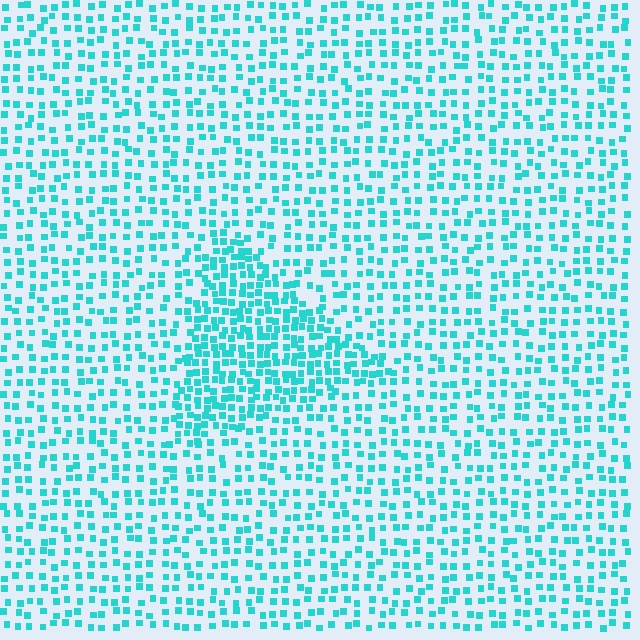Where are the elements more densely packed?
The elements are more densely packed inside the triangle boundary.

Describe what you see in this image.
The image contains small cyan elements arranged at two different densities. A triangle-shaped region is visible where the elements are more densely packed than the surrounding area.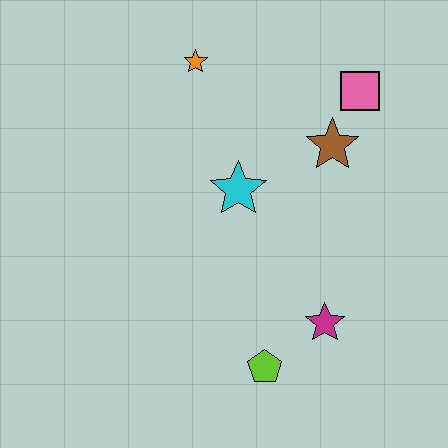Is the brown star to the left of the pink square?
Yes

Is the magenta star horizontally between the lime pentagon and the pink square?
Yes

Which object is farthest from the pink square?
The lime pentagon is farthest from the pink square.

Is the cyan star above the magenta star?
Yes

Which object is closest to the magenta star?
The lime pentagon is closest to the magenta star.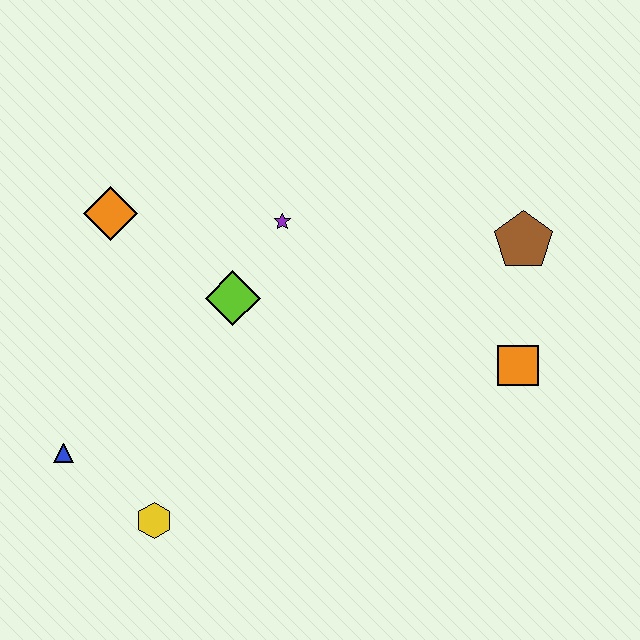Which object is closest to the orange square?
The brown pentagon is closest to the orange square.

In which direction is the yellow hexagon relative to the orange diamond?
The yellow hexagon is below the orange diamond.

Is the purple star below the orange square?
No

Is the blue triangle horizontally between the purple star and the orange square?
No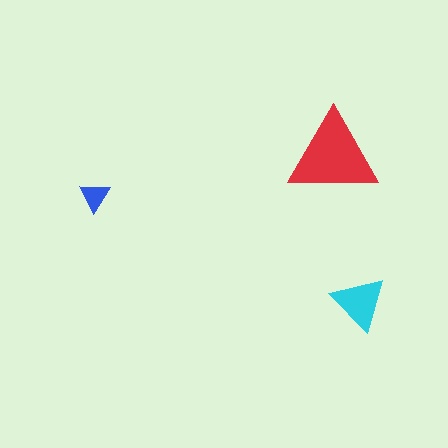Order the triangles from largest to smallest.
the red one, the cyan one, the blue one.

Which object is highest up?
The red triangle is topmost.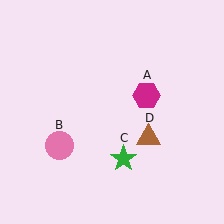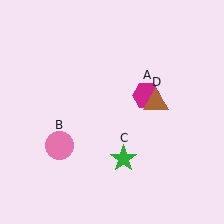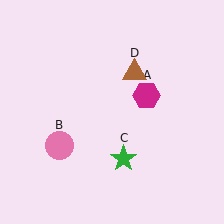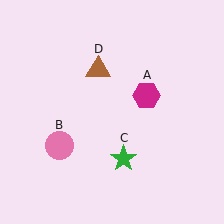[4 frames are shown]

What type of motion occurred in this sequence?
The brown triangle (object D) rotated counterclockwise around the center of the scene.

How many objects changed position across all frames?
1 object changed position: brown triangle (object D).